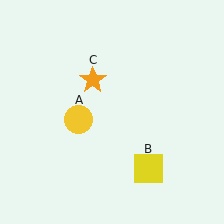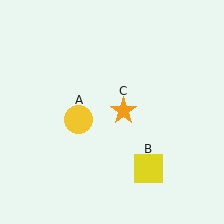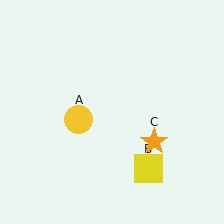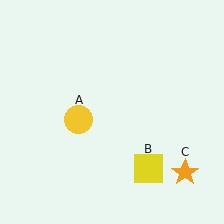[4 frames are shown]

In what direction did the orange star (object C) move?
The orange star (object C) moved down and to the right.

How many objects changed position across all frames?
1 object changed position: orange star (object C).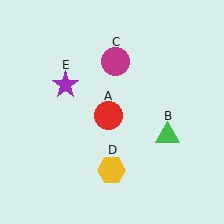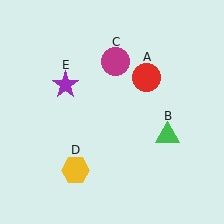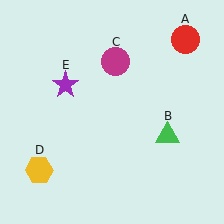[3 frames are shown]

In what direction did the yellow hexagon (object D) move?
The yellow hexagon (object D) moved left.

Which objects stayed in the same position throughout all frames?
Green triangle (object B) and magenta circle (object C) and purple star (object E) remained stationary.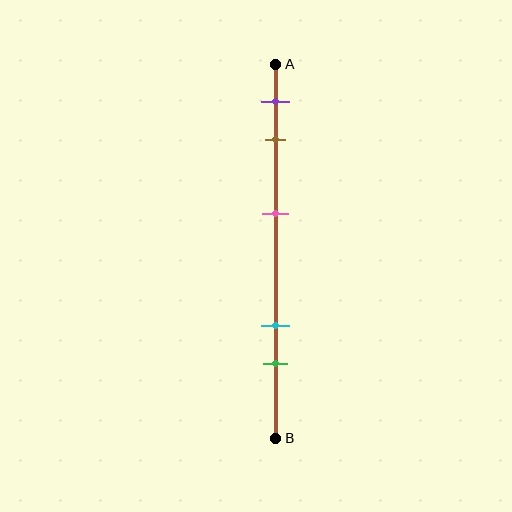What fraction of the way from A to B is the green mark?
The green mark is approximately 80% (0.8) of the way from A to B.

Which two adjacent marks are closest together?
The purple and brown marks are the closest adjacent pair.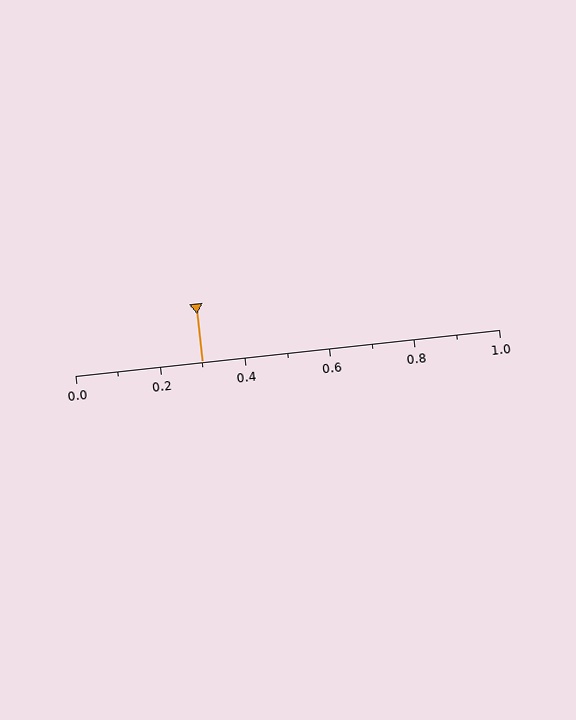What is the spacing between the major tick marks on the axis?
The major ticks are spaced 0.2 apart.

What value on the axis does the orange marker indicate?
The marker indicates approximately 0.3.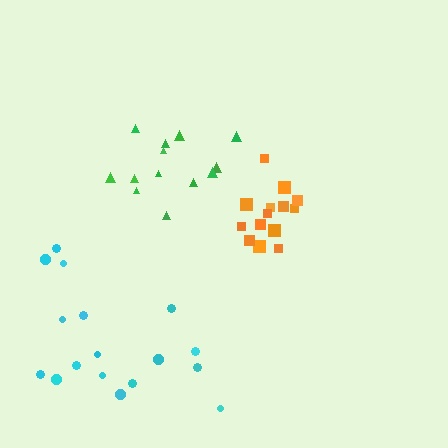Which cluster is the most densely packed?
Orange.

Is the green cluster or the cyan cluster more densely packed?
Green.